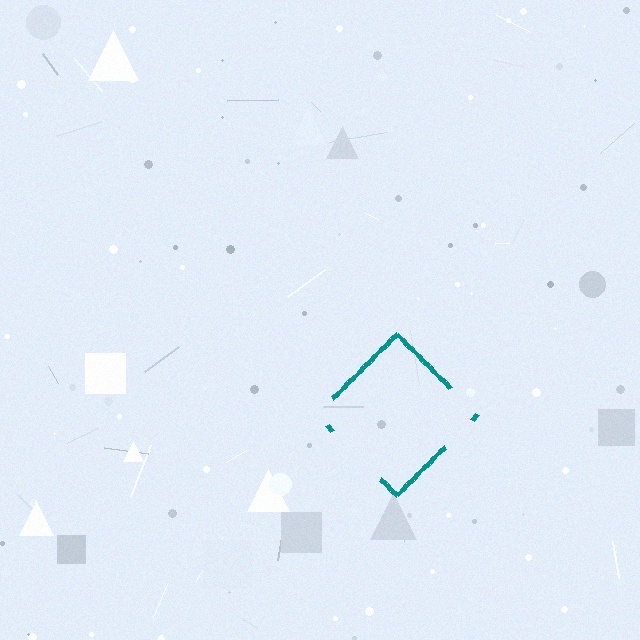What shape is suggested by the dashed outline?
The dashed outline suggests a diamond.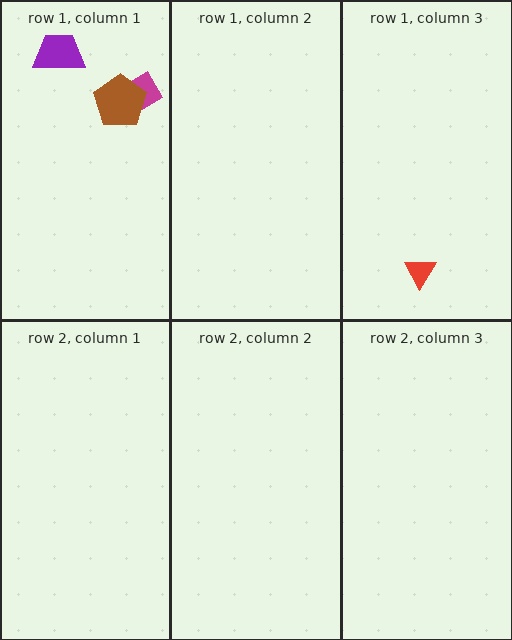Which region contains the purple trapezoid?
The row 1, column 1 region.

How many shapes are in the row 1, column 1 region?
3.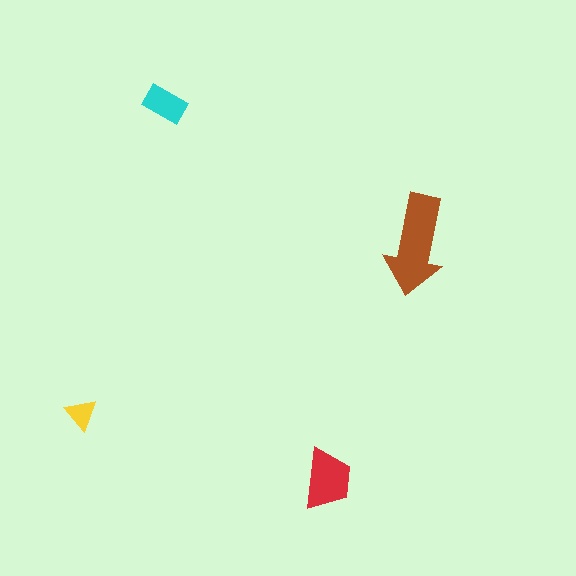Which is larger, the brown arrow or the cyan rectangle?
The brown arrow.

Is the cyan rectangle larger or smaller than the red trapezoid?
Smaller.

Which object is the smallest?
The yellow triangle.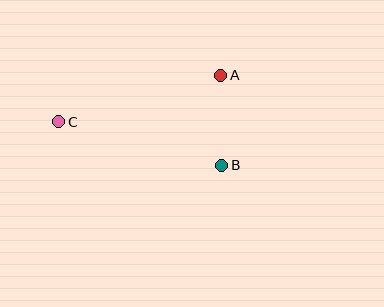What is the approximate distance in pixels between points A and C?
The distance between A and C is approximately 168 pixels.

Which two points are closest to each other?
Points A and B are closest to each other.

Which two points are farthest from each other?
Points B and C are farthest from each other.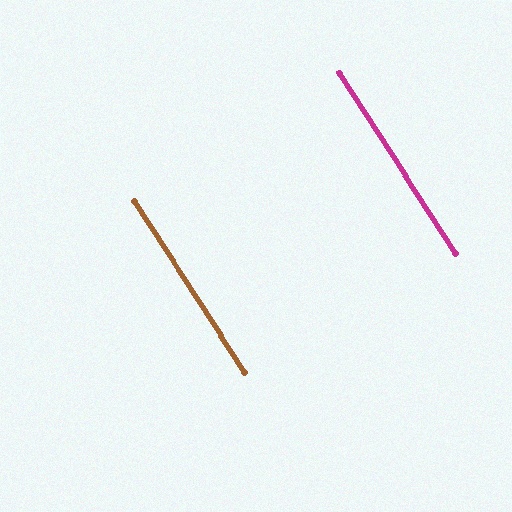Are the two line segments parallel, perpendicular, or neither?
Parallel — their directions differ by only 0.4°.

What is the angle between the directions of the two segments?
Approximately 0 degrees.